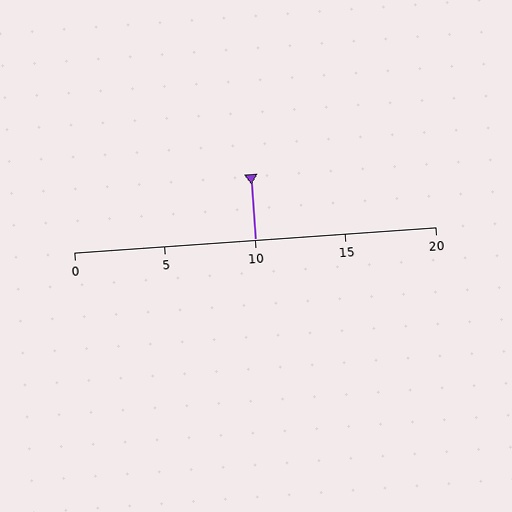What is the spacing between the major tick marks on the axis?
The major ticks are spaced 5 apart.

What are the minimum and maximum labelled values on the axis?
The axis runs from 0 to 20.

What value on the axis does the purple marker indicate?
The marker indicates approximately 10.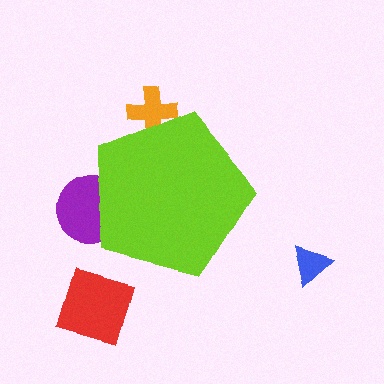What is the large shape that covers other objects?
A lime pentagon.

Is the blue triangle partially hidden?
No, the blue triangle is fully visible.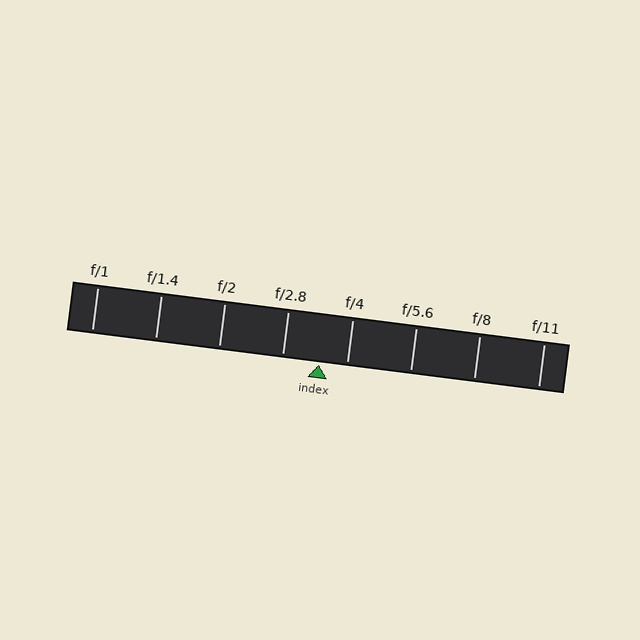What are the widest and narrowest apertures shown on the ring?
The widest aperture shown is f/1 and the narrowest is f/11.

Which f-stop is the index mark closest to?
The index mark is closest to f/4.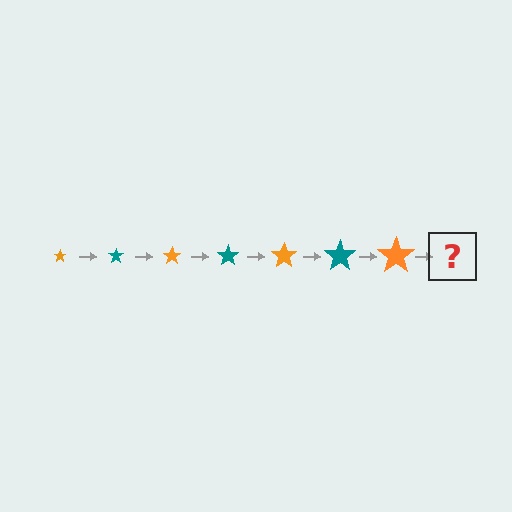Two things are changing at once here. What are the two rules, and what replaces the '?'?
The two rules are that the star grows larger each step and the color cycles through orange and teal. The '?' should be a teal star, larger than the previous one.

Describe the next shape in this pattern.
It should be a teal star, larger than the previous one.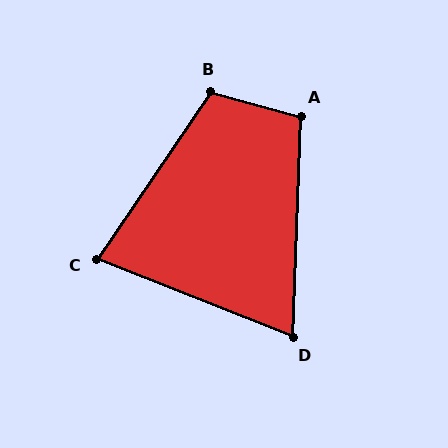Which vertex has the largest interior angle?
B, at approximately 109 degrees.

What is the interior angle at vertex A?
Approximately 103 degrees (obtuse).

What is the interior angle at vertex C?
Approximately 77 degrees (acute).